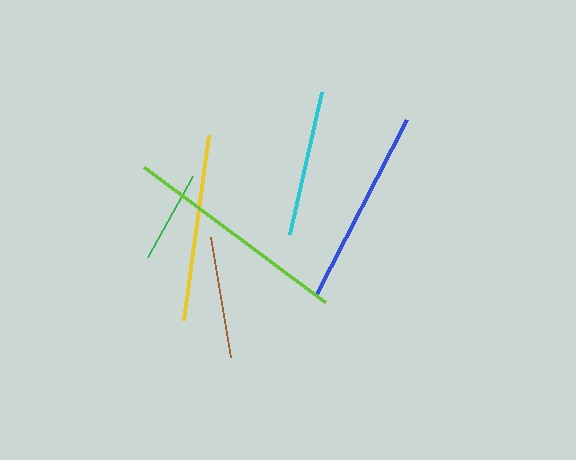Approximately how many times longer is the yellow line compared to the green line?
The yellow line is approximately 2.0 times the length of the green line.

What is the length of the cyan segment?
The cyan segment is approximately 146 pixels long.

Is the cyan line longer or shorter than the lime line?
The lime line is longer than the cyan line.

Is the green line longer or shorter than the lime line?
The lime line is longer than the green line.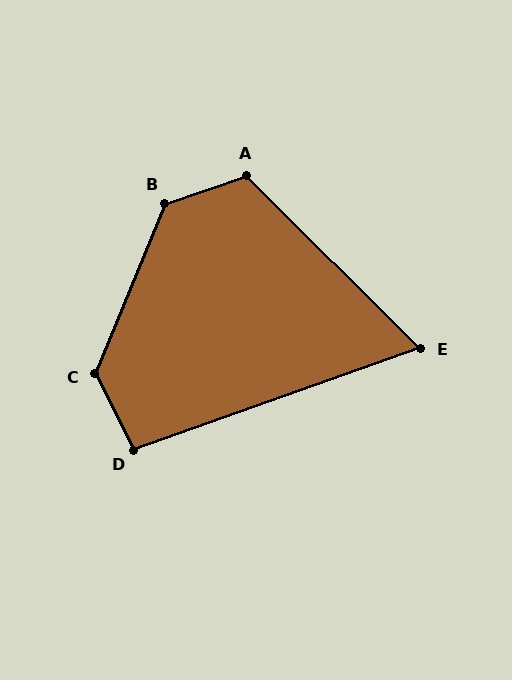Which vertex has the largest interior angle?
C, at approximately 131 degrees.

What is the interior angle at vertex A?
Approximately 117 degrees (obtuse).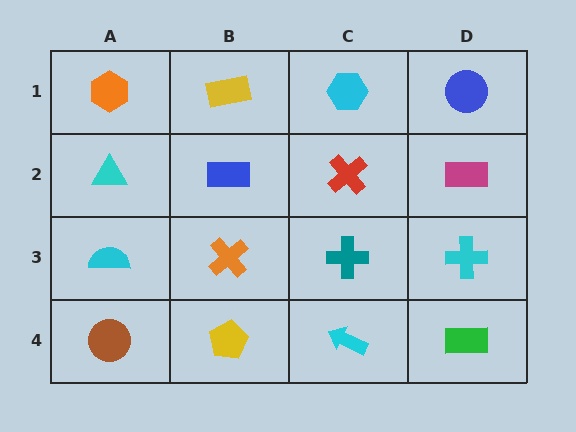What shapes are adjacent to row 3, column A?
A cyan triangle (row 2, column A), a brown circle (row 4, column A), an orange cross (row 3, column B).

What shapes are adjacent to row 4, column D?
A cyan cross (row 3, column D), a cyan arrow (row 4, column C).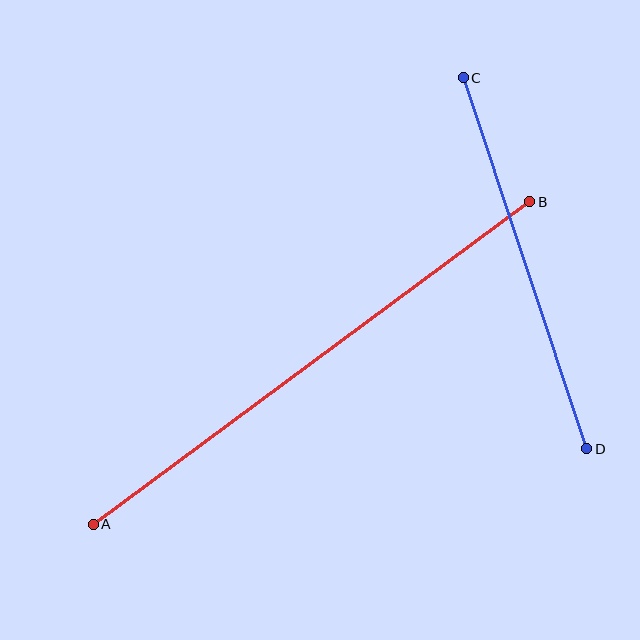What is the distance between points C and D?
The distance is approximately 391 pixels.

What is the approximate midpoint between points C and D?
The midpoint is at approximately (525, 263) pixels.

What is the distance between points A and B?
The distance is approximately 543 pixels.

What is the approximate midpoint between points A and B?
The midpoint is at approximately (311, 363) pixels.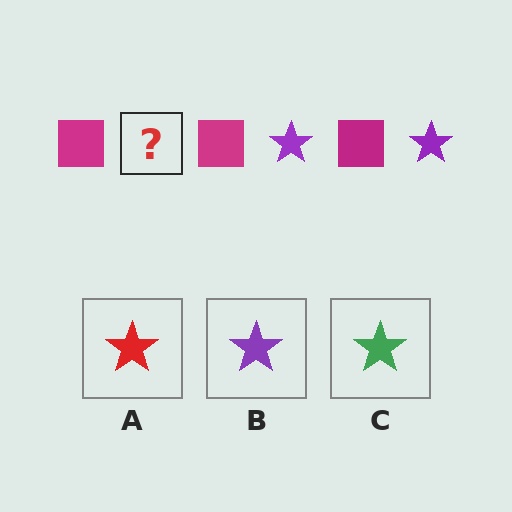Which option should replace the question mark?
Option B.